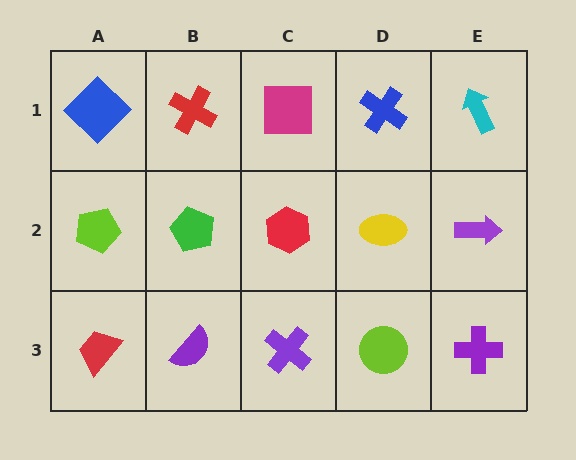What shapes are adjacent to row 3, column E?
A purple arrow (row 2, column E), a lime circle (row 3, column D).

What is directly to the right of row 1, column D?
A cyan arrow.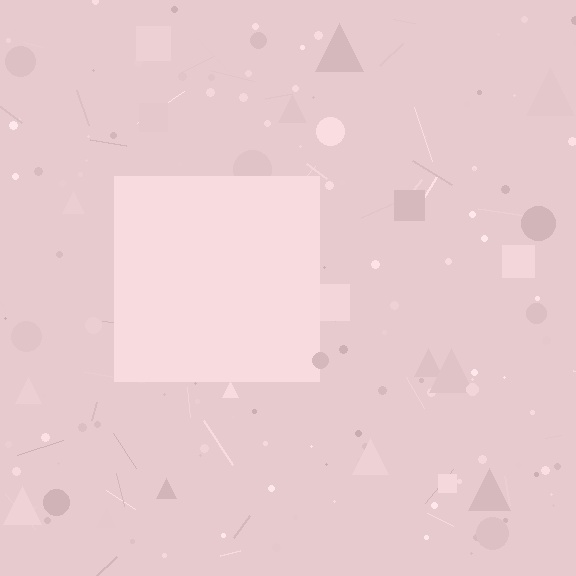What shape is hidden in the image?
A square is hidden in the image.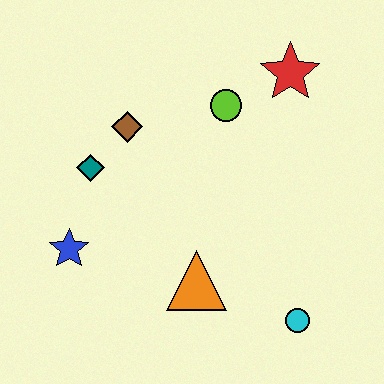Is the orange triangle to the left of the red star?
Yes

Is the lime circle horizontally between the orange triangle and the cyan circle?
Yes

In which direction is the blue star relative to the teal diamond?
The blue star is below the teal diamond.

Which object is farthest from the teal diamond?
The cyan circle is farthest from the teal diamond.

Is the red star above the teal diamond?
Yes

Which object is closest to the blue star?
The teal diamond is closest to the blue star.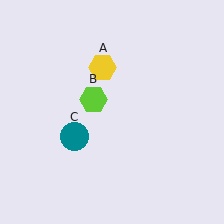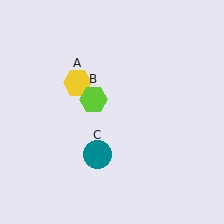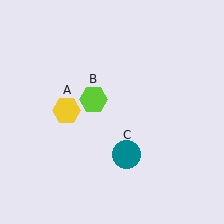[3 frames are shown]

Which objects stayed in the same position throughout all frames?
Lime hexagon (object B) remained stationary.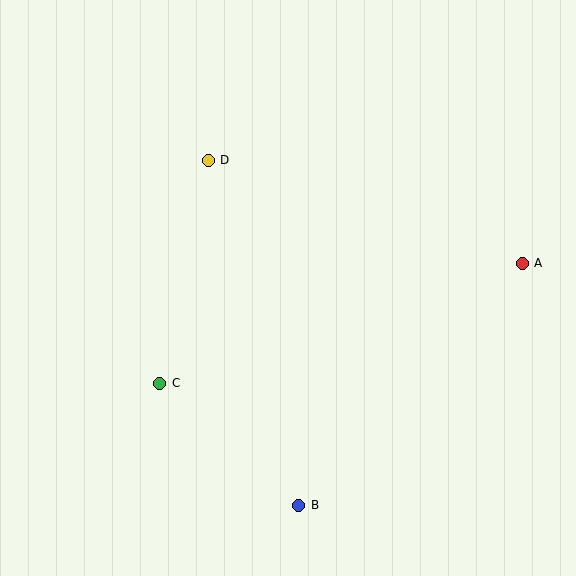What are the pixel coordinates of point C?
Point C is at (159, 383).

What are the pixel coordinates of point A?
Point A is at (522, 263).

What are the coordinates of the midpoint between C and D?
The midpoint between C and D is at (184, 272).